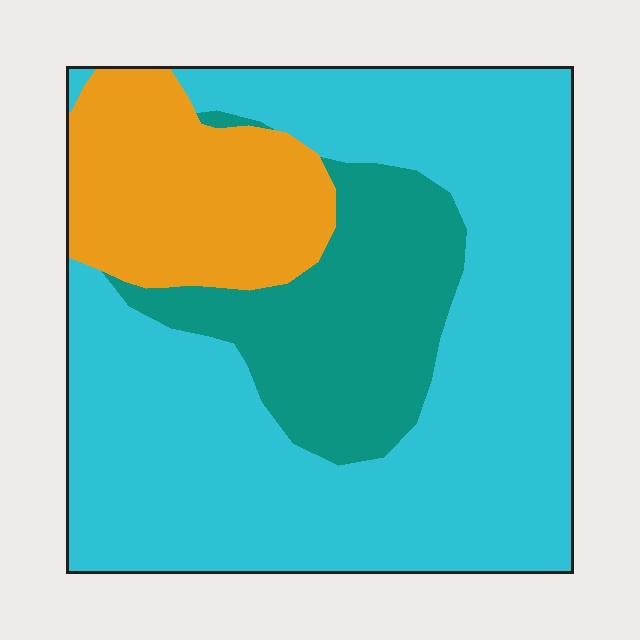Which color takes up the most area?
Cyan, at roughly 60%.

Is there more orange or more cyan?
Cyan.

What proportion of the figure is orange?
Orange takes up about one sixth (1/6) of the figure.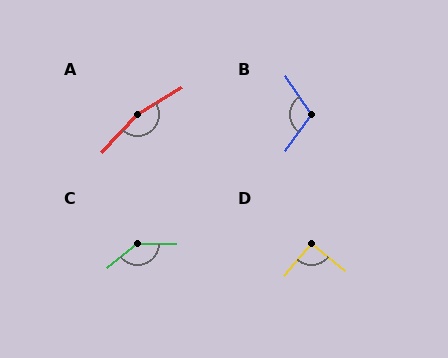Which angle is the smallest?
D, at approximately 92 degrees.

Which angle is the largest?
A, at approximately 164 degrees.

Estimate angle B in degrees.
Approximately 110 degrees.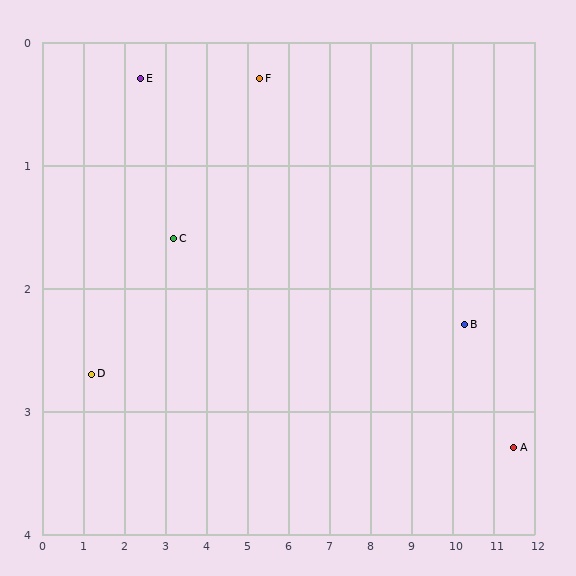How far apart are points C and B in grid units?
Points C and B are about 7.1 grid units apart.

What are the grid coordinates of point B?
Point B is at approximately (10.3, 2.3).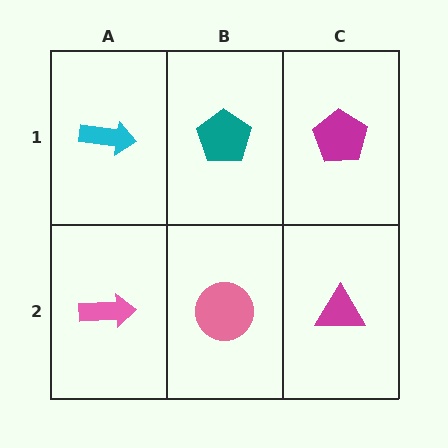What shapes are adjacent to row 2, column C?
A magenta pentagon (row 1, column C), a pink circle (row 2, column B).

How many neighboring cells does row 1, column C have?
2.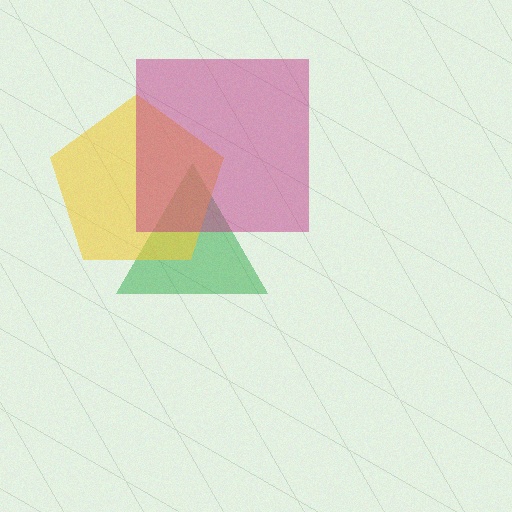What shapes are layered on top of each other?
The layered shapes are: a green triangle, a yellow pentagon, a magenta square.